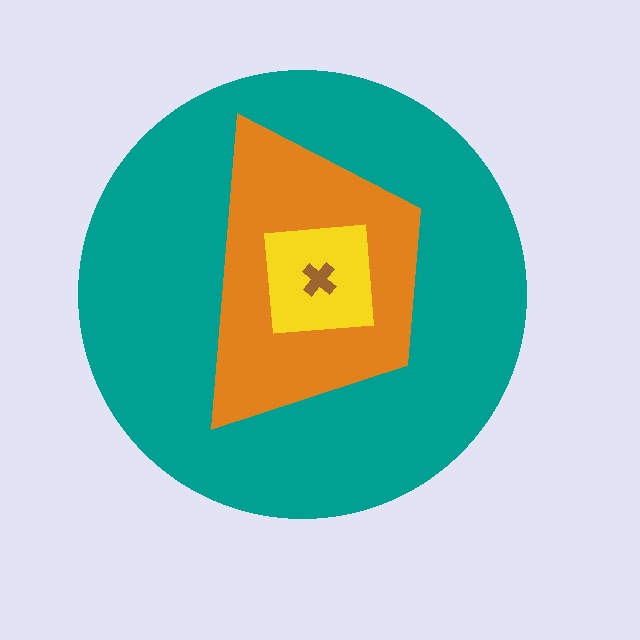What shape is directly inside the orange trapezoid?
The yellow square.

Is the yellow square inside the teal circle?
Yes.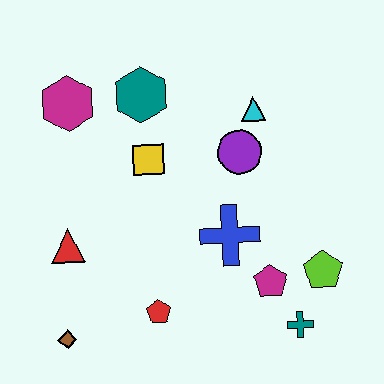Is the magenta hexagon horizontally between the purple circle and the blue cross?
No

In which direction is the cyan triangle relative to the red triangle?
The cyan triangle is to the right of the red triangle.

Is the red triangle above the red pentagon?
Yes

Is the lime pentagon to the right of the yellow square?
Yes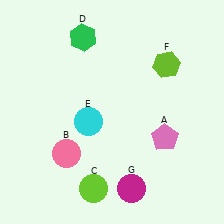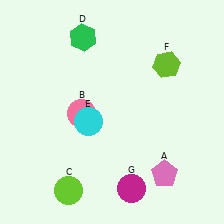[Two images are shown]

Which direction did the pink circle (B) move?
The pink circle (B) moved up.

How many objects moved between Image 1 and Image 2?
3 objects moved between the two images.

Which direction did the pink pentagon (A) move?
The pink pentagon (A) moved down.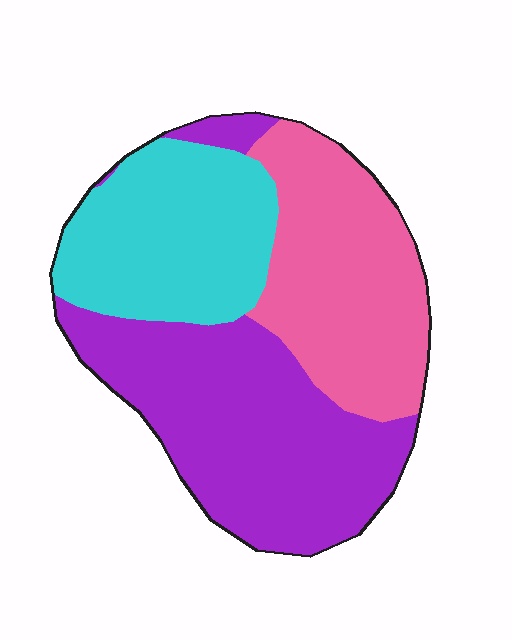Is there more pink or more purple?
Purple.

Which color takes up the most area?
Purple, at roughly 40%.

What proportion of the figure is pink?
Pink covers 31% of the figure.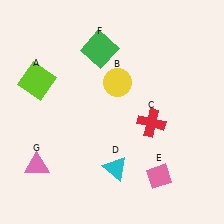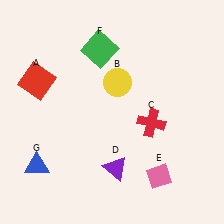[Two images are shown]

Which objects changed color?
A changed from lime to red. D changed from cyan to purple. G changed from pink to blue.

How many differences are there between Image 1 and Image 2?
There are 3 differences between the two images.